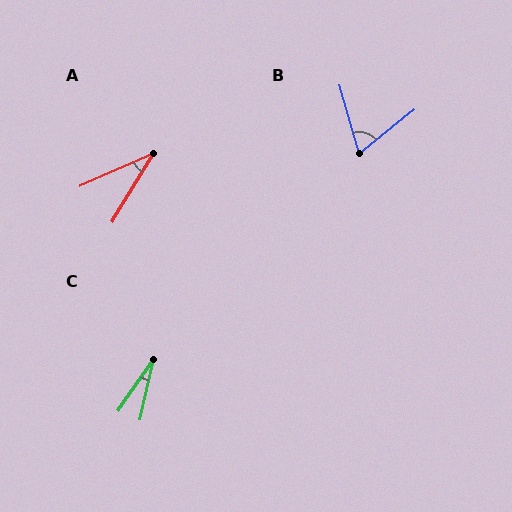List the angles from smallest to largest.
C (22°), A (35°), B (67°).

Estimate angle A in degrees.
Approximately 35 degrees.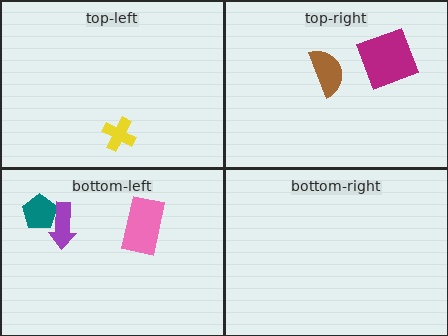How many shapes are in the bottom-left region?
3.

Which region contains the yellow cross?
The top-left region.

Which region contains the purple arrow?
The bottom-left region.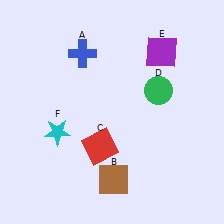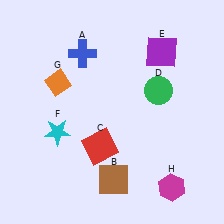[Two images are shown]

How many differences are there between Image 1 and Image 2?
There are 2 differences between the two images.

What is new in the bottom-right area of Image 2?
A magenta hexagon (H) was added in the bottom-right area of Image 2.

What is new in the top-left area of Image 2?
An orange diamond (G) was added in the top-left area of Image 2.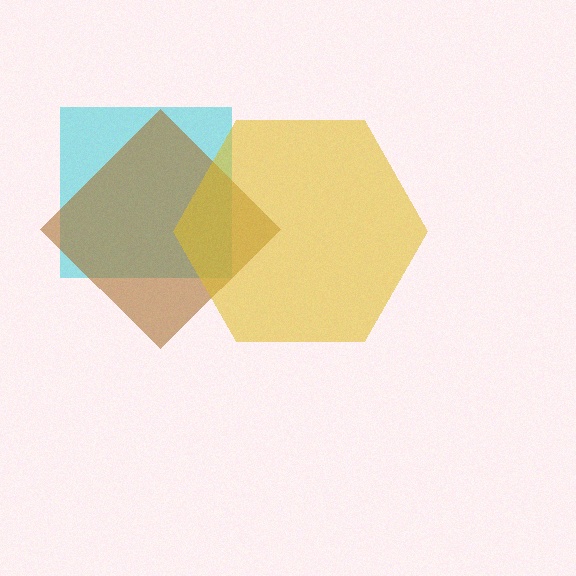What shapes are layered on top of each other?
The layered shapes are: a cyan square, a brown diamond, a yellow hexagon.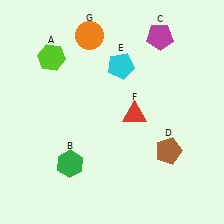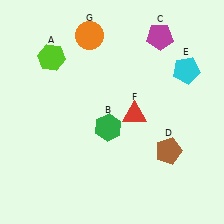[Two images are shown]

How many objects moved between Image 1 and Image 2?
2 objects moved between the two images.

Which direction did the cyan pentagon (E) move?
The cyan pentagon (E) moved right.